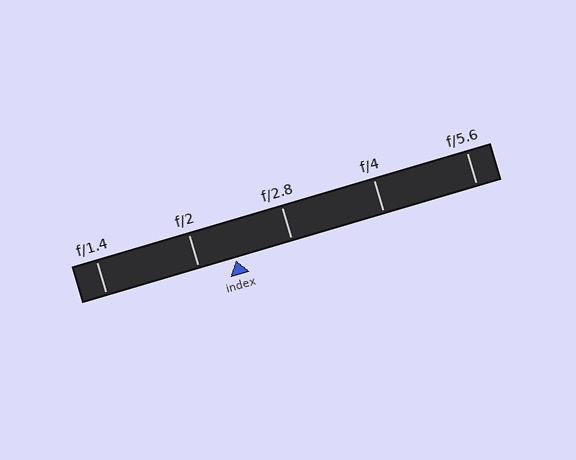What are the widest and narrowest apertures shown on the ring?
The widest aperture shown is f/1.4 and the narrowest is f/5.6.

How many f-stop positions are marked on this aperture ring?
There are 5 f-stop positions marked.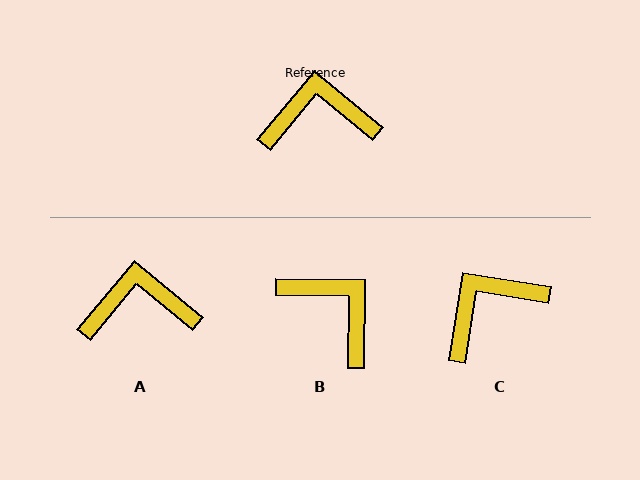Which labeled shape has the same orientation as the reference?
A.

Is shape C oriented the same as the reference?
No, it is off by about 31 degrees.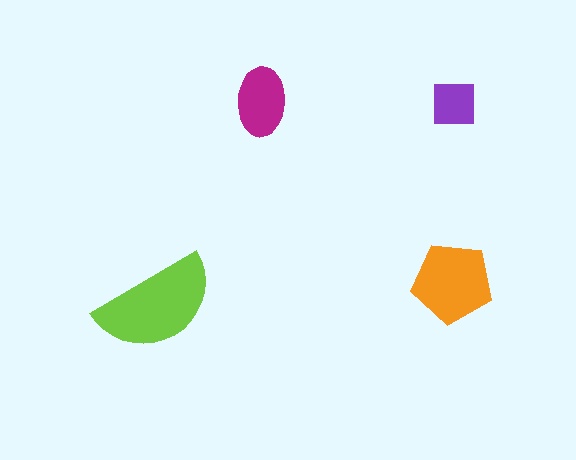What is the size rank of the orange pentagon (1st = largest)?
2nd.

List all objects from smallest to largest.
The purple square, the magenta ellipse, the orange pentagon, the lime semicircle.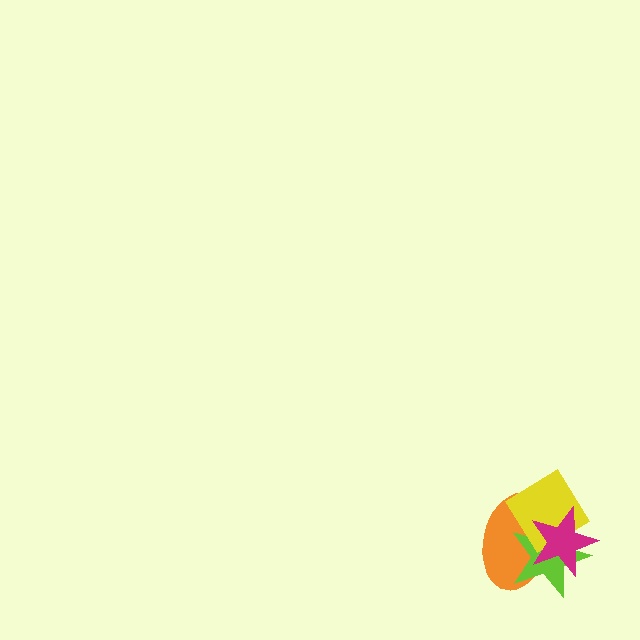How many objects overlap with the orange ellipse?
3 objects overlap with the orange ellipse.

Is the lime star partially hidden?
Yes, it is partially covered by another shape.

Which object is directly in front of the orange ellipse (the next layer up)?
The lime star is directly in front of the orange ellipse.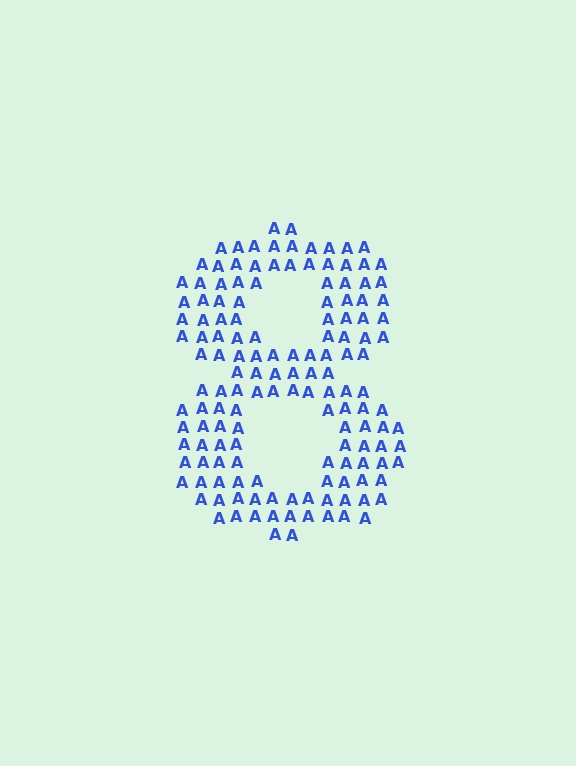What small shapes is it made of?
It is made of small letter A's.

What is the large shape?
The large shape is the digit 8.